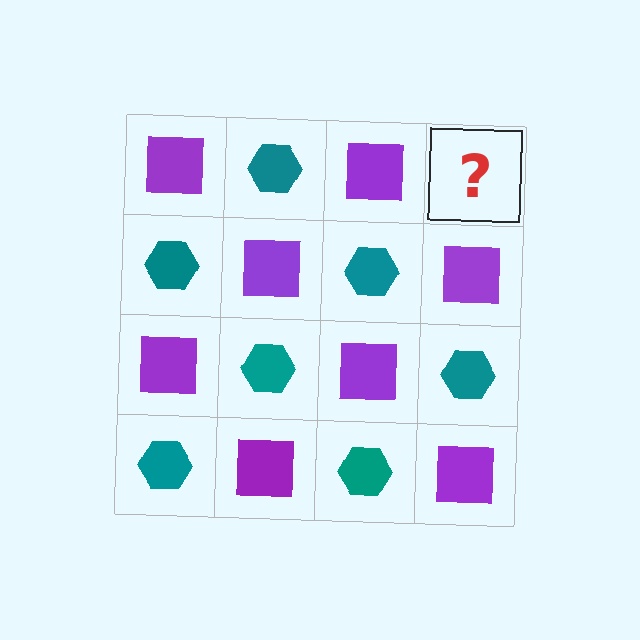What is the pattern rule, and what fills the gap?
The rule is that it alternates purple square and teal hexagon in a checkerboard pattern. The gap should be filled with a teal hexagon.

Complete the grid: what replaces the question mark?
The question mark should be replaced with a teal hexagon.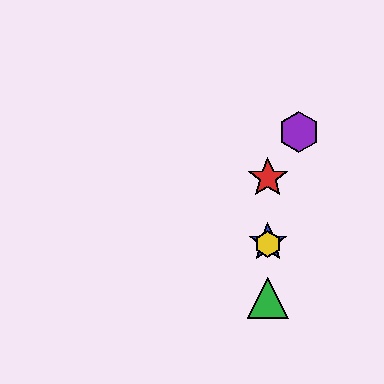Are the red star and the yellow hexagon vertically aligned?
Yes, both are at x≈268.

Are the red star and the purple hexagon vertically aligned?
No, the red star is at x≈268 and the purple hexagon is at x≈299.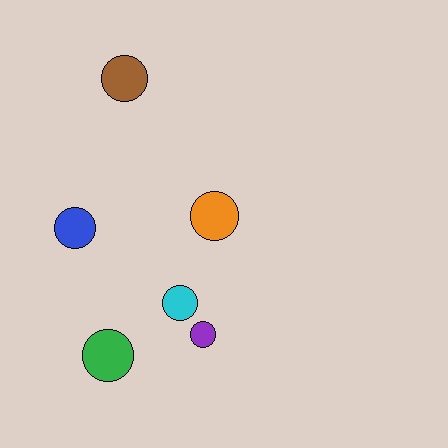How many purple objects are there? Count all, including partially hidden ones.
There is 1 purple object.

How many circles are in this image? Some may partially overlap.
There are 6 circles.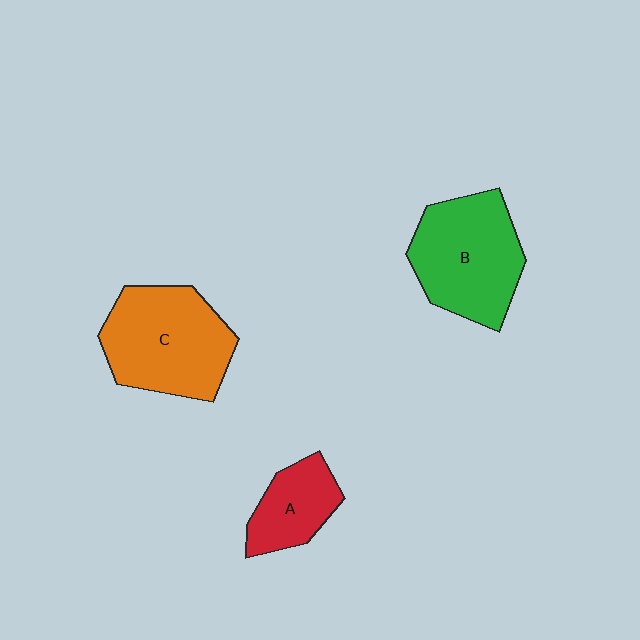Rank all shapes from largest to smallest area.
From largest to smallest: C (orange), B (green), A (red).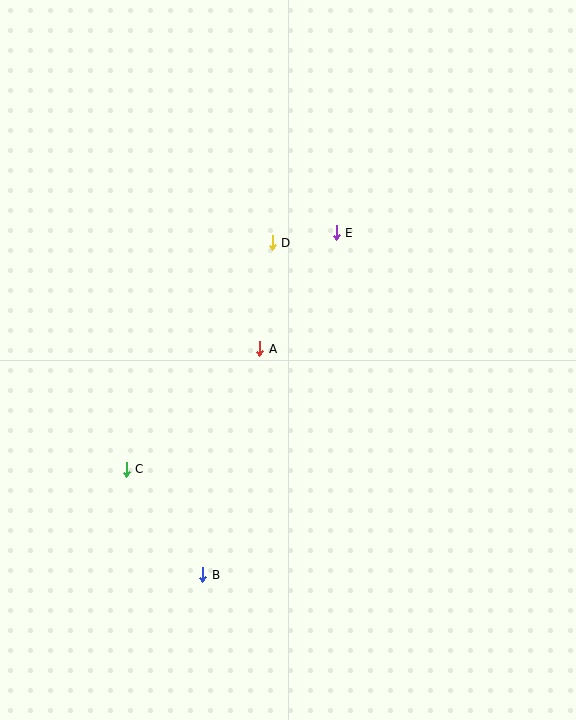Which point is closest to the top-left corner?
Point D is closest to the top-left corner.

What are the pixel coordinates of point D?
Point D is at (272, 243).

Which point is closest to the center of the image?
Point A at (260, 349) is closest to the center.